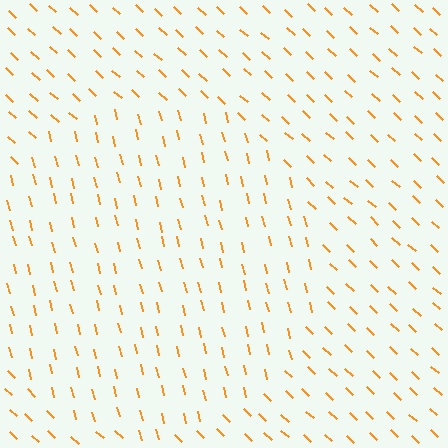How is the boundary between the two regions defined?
The boundary is defined purely by a change in line orientation (approximately 32 degrees difference). All lines are the same color and thickness.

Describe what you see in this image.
The image is filled with small orange line segments. A circle region in the image has lines oriented differently from the surrounding lines, creating a visible texture boundary.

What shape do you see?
I see a circle.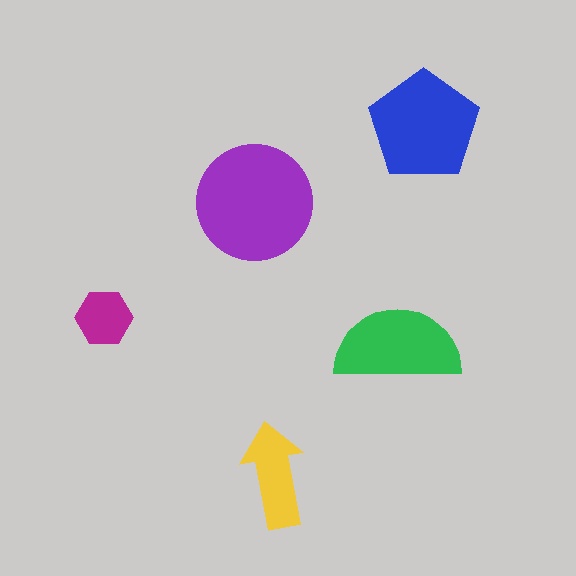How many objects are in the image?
There are 5 objects in the image.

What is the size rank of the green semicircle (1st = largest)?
3rd.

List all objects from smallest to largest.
The magenta hexagon, the yellow arrow, the green semicircle, the blue pentagon, the purple circle.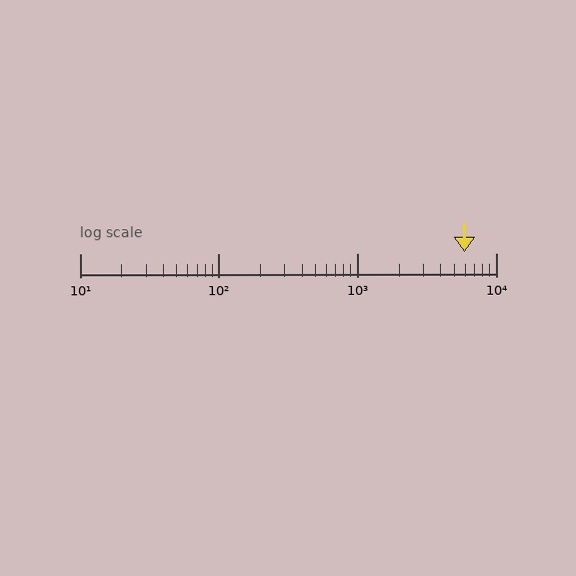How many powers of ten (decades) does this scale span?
The scale spans 3 decades, from 10 to 10000.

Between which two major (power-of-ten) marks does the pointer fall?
The pointer is between 1000 and 10000.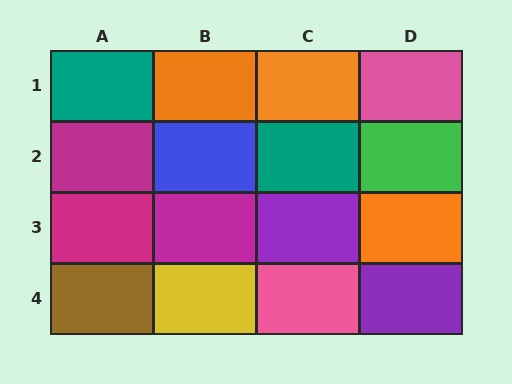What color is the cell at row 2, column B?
Blue.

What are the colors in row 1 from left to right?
Teal, orange, orange, pink.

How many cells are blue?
1 cell is blue.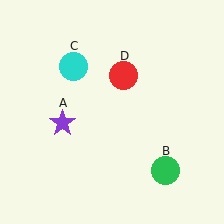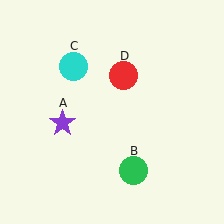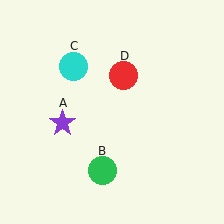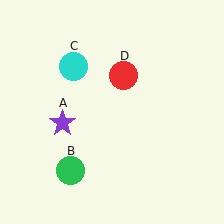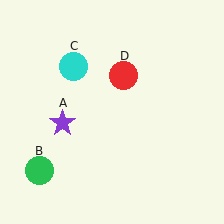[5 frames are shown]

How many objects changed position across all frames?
1 object changed position: green circle (object B).